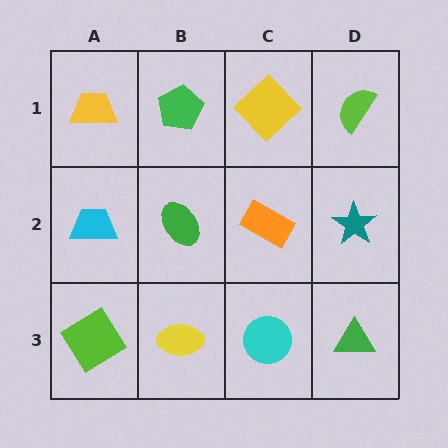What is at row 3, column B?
A yellow ellipse.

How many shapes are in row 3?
4 shapes.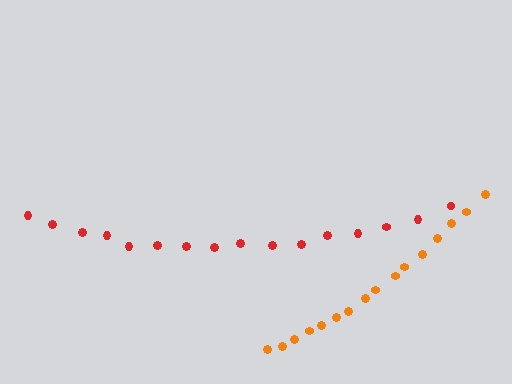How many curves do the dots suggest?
There are 2 distinct paths.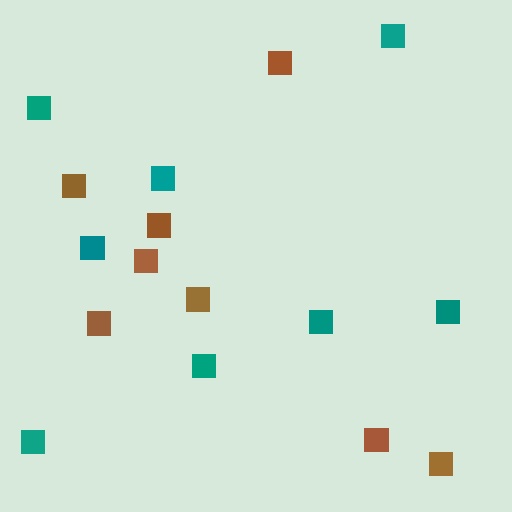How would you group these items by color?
There are 2 groups: one group of brown squares (8) and one group of teal squares (8).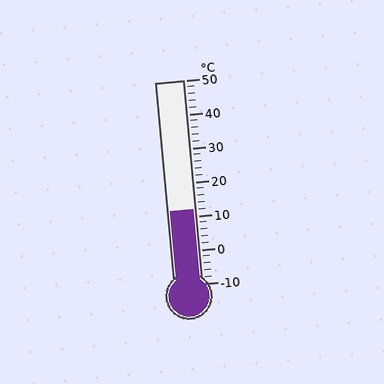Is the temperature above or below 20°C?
The temperature is below 20°C.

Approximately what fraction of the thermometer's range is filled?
The thermometer is filled to approximately 35% of its range.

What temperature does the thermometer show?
The thermometer shows approximately 12°C.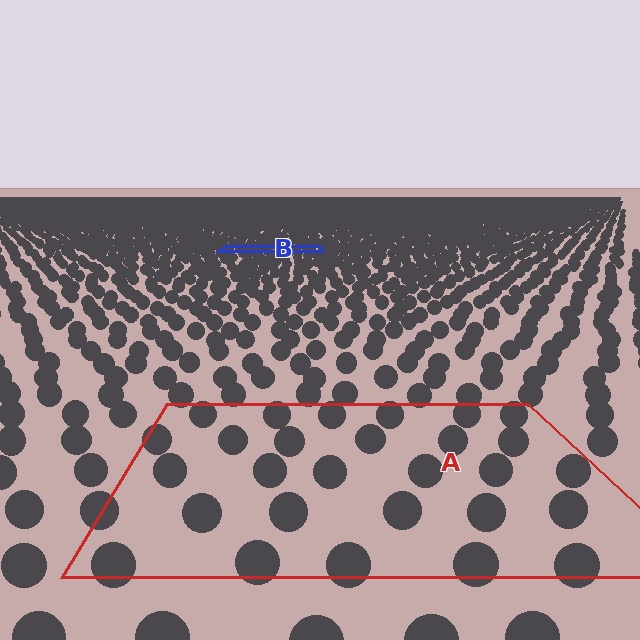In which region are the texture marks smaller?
The texture marks are smaller in region B, because it is farther away.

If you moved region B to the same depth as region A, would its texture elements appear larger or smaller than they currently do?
They would appear larger. At a closer depth, the same texture elements are projected at a bigger on-screen size.